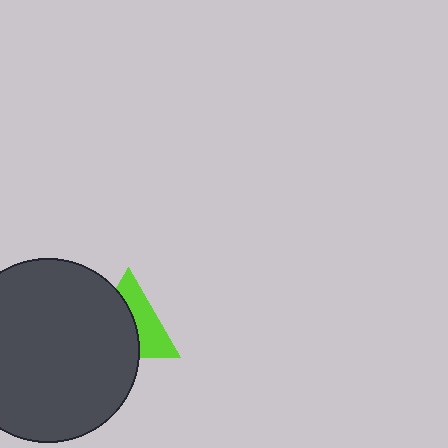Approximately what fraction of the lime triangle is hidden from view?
Roughly 54% of the lime triangle is hidden behind the dark gray circle.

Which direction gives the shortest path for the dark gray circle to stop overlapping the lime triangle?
Moving left gives the shortest separation.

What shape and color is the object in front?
The object in front is a dark gray circle.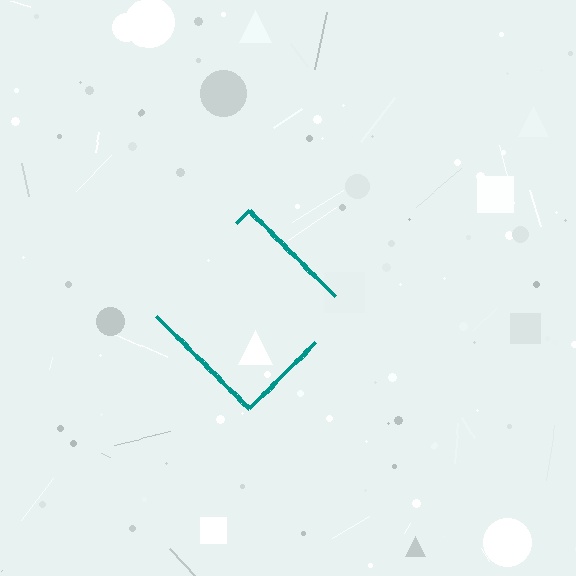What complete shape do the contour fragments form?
The contour fragments form a diamond.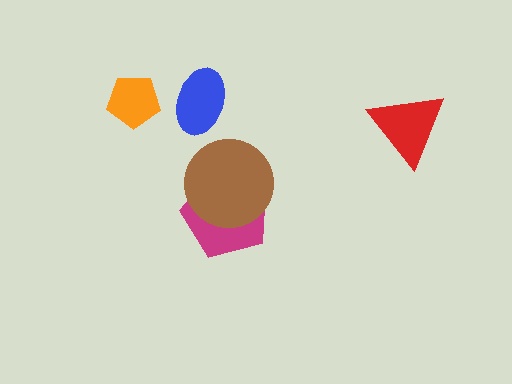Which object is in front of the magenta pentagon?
The brown circle is in front of the magenta pentagon.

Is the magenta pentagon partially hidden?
Yes, it is partially covered by another shape.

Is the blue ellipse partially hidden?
No, no other shape covers it.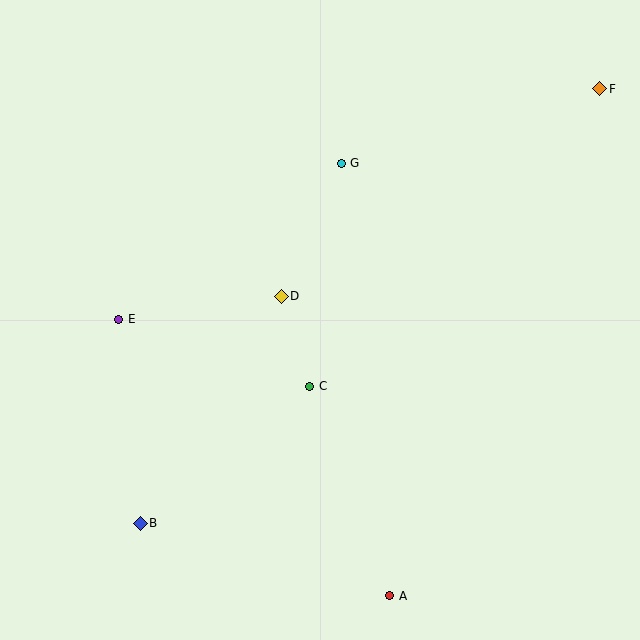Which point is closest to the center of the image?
Point D at (281, 296) is closest to the center.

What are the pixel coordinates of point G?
Point G is at (341, 163).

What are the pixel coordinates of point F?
Point F is at (600, 89).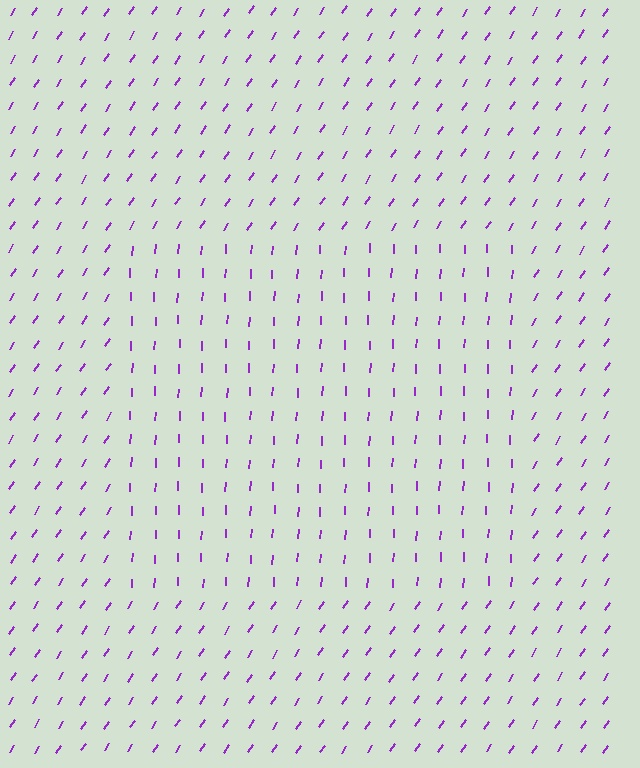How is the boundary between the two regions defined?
The boundary is defined purely by a change in line orientation (approximately 30 degrees difference). All lines are the same color and thickness.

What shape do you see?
I see a rectangle.